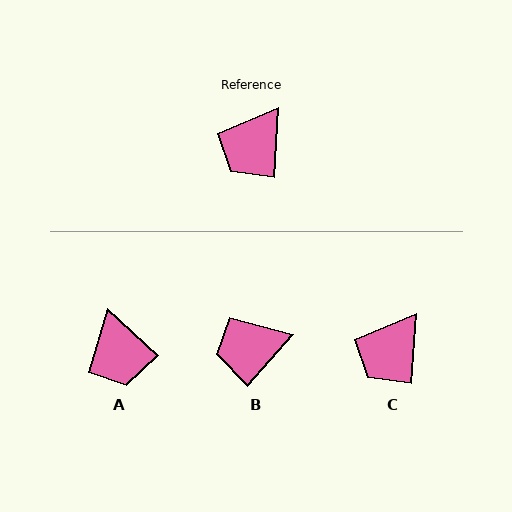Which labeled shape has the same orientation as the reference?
C.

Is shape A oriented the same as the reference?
No, it is off by about 52 degrees.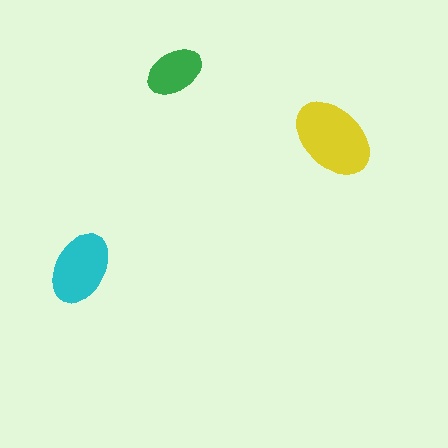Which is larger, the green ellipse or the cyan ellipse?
The cyan one.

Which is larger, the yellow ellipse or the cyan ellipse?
The yellow one.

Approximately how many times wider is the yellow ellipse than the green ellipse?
About 1.5 times wider.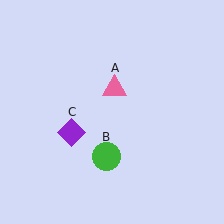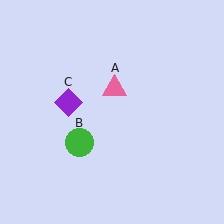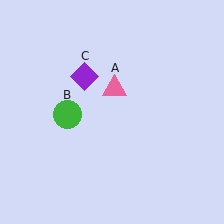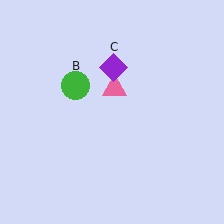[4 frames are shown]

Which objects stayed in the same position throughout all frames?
Pink triangle (object A) remained stationary.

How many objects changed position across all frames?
2 objects changed position: green circle (object B), purple diamond (object C).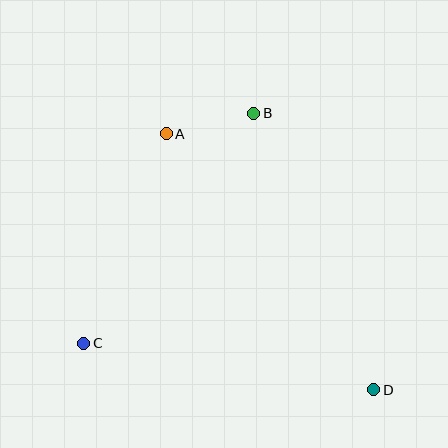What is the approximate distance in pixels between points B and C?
The distance between B and C is approximately 286 pixels.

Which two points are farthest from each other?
Points A and D are farthest from each other.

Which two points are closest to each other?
Points A and B are closest to each other.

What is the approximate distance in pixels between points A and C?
The distance between A and C is approximately 225 pixels.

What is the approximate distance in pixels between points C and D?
The distance between C and D is approximately 294 pixels.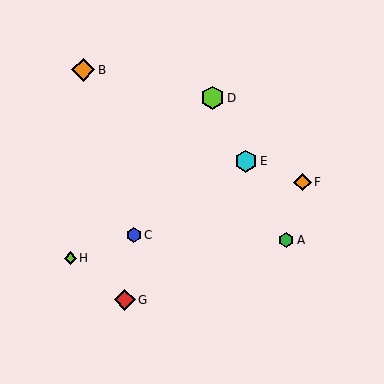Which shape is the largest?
The orange diamond (labeled B) is the largest.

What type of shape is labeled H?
Shape H is a lime diamond.